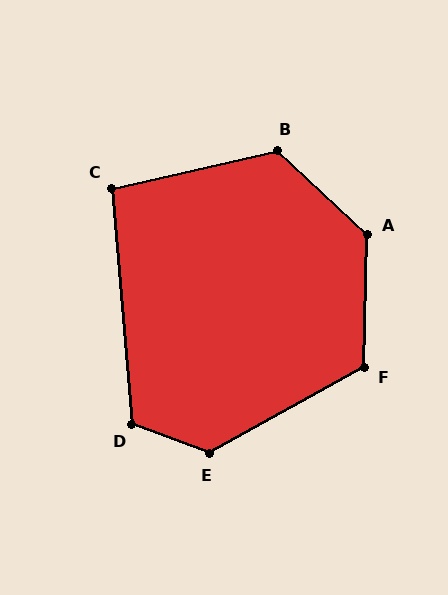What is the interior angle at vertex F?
Approximately 120 degrees (obtuse).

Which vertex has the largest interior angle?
A, at approximately 132 degrees.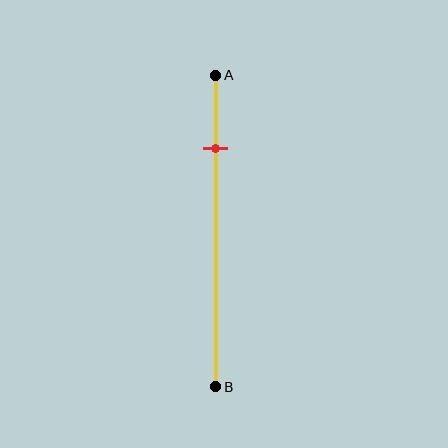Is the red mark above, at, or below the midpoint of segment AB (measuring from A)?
The red mark is above the midpoint of segment AB.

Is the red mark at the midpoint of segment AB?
No, the mark is at about 25% from A, not at the 50% midpoint.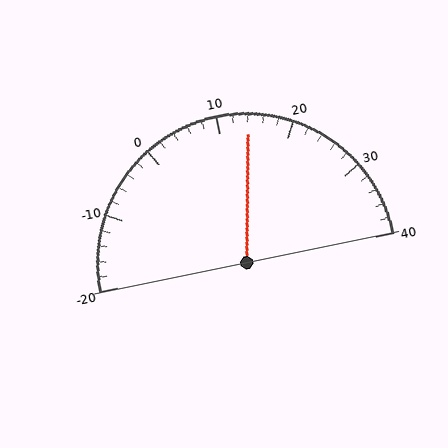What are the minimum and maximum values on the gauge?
The gauge ranges from -20 to 40.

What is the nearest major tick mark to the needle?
The nearest major tick mark is 10.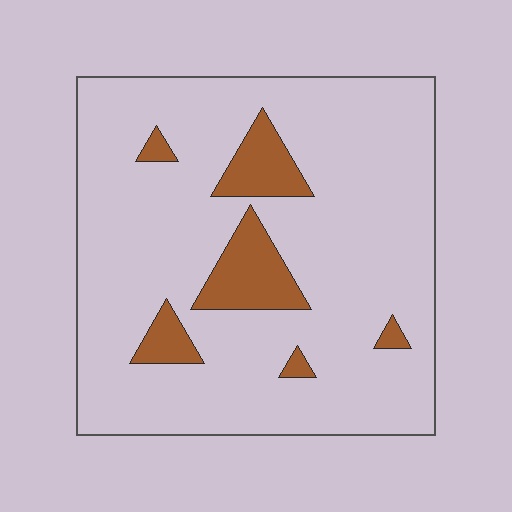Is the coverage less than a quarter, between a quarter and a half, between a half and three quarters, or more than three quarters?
Less than a quarter.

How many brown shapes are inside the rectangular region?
6.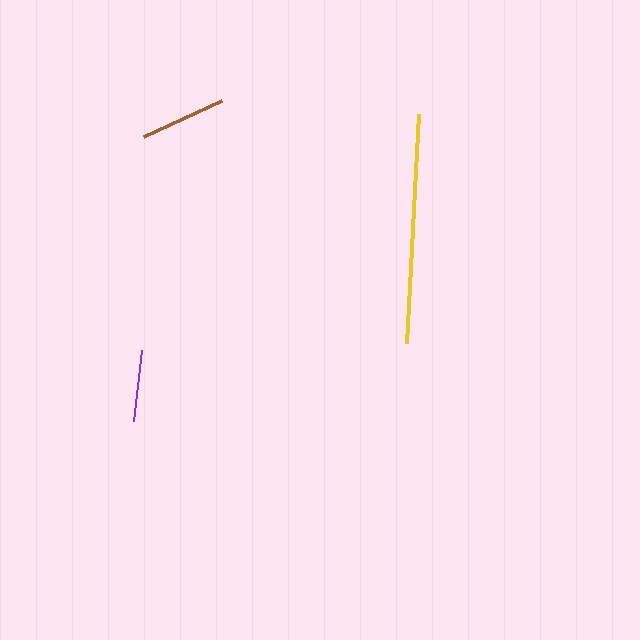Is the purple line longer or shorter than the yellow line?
The yellow line is longer than the purple line.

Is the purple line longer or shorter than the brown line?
The brown line is longer than the purple line.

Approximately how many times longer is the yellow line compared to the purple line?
The yellow line is approximately 3.2 times the length of the purple line.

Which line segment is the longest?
The yellow line is the longest at approximately 229 pixels.